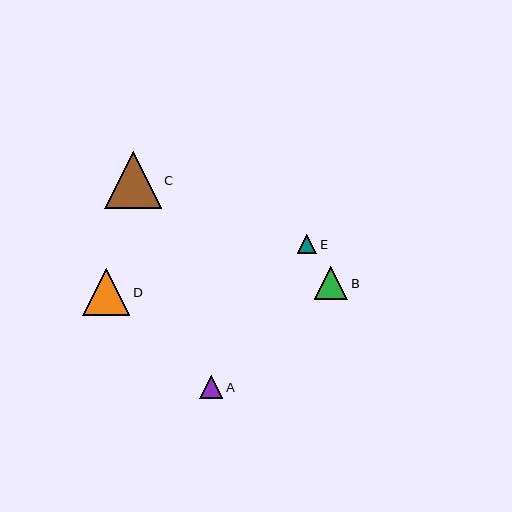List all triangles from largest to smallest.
From largest to smallest: C, D, B, A, E.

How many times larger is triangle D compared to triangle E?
Triangle D is approximately 2.4 times the size of triangle E.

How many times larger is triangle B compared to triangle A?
Triangle B is approximately 1.5 times the size of triangle A.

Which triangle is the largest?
Triangle C is the largest with a size of approximately 56 pixels.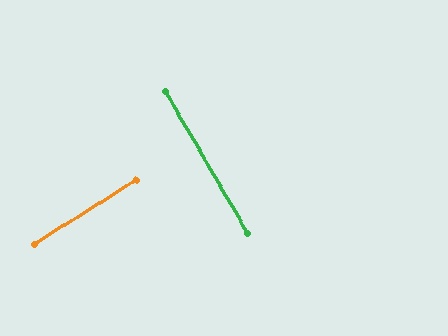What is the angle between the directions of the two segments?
Approximately 88 degrees.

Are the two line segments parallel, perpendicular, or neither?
Perpendicular — they meet at approximately 88°.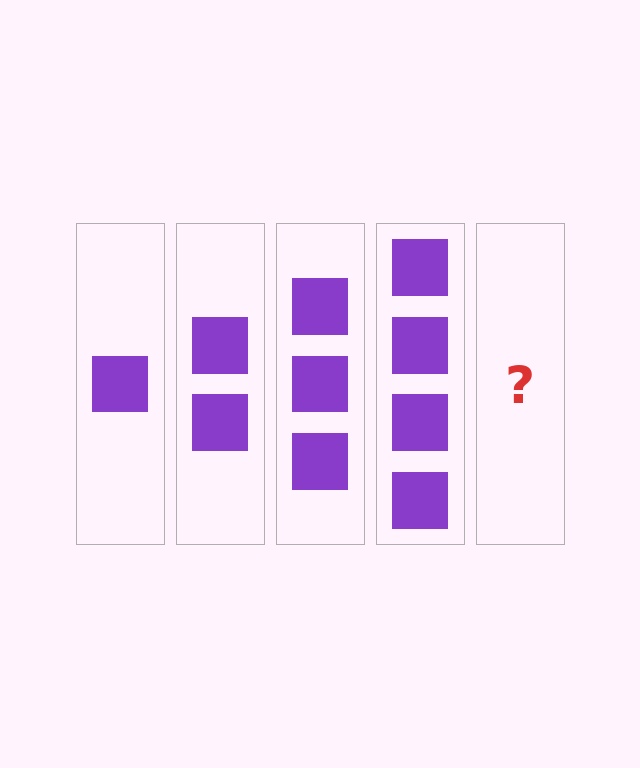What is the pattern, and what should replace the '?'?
The pattern is that each step adds one more square. The '?' should be 5 squares.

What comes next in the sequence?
The next element should be 5 squares.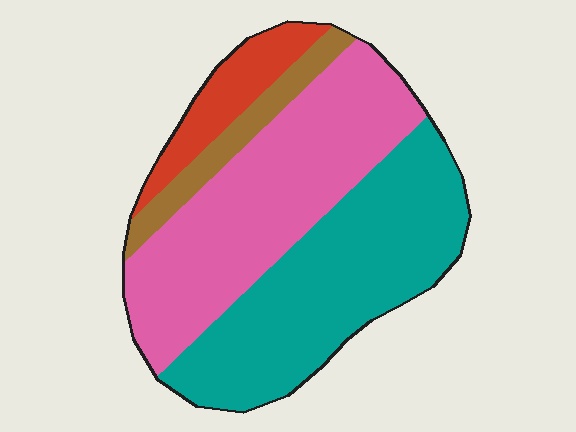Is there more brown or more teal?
Teal.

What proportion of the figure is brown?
Brown takes up about one tenth (1/10) of the figure.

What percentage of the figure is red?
Red covers around 10% of the figure.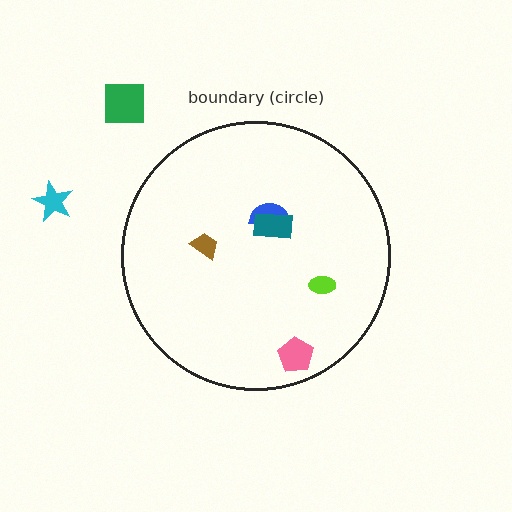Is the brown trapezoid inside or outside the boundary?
Inside.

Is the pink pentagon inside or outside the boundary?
Inside.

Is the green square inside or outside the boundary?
Outside.